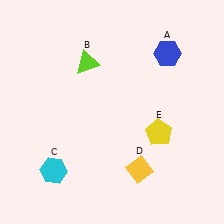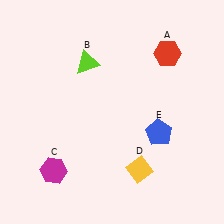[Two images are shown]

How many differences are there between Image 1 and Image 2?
There are 3 differences between the two images.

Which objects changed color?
A changed from blue to red. C changed from cyan to magenta. E changed from yellow to blue.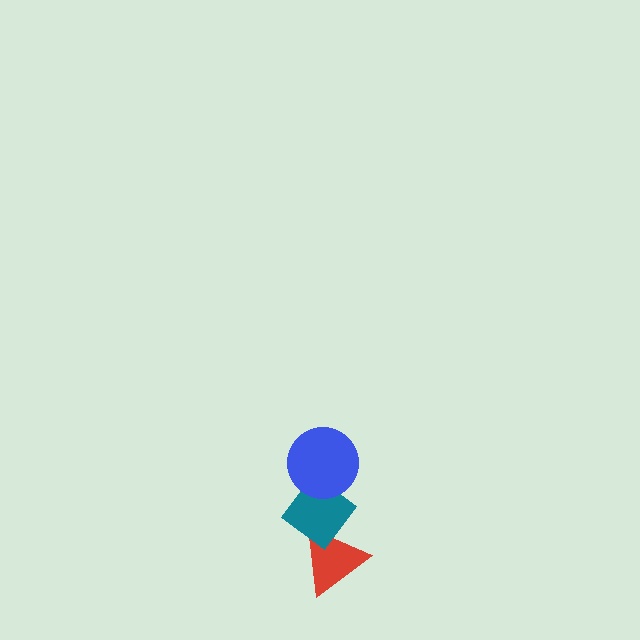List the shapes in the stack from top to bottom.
From top to bottom: the blue circle, the teal diamond, the red triangle.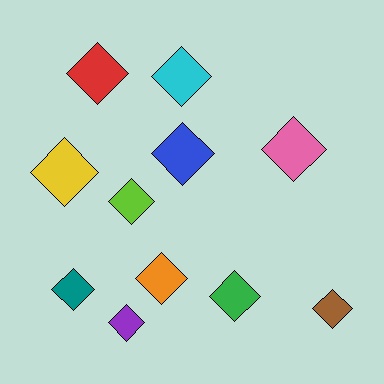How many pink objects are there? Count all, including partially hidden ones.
There is 1 pink object.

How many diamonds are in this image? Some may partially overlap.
There are 11 diamonds.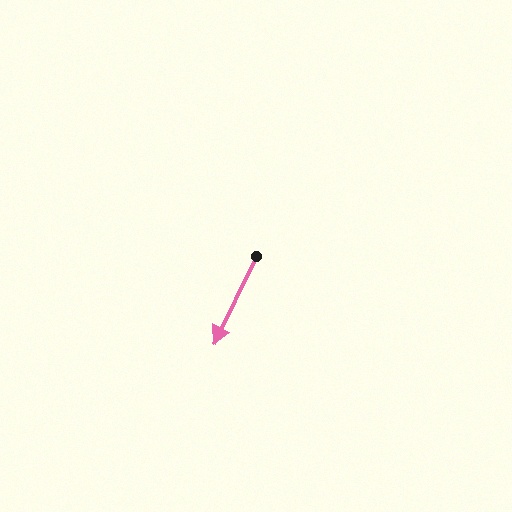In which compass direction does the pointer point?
Southwest.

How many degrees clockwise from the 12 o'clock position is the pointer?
Approximately 206 degrees.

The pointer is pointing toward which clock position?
Roughly 7 o'clock.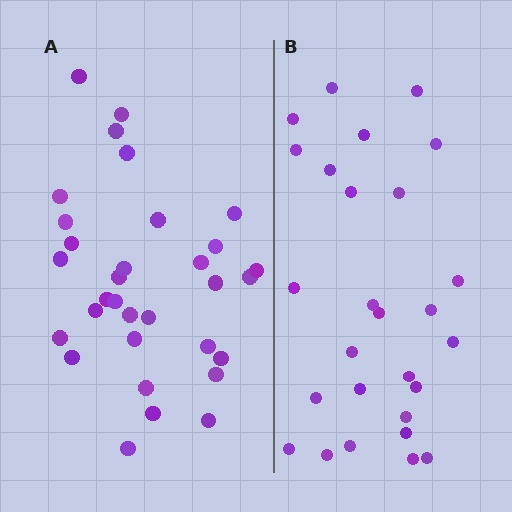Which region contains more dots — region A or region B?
Region A (the left region) has more dots.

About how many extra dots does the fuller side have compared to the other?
Region A has about 5 more dots than region B.